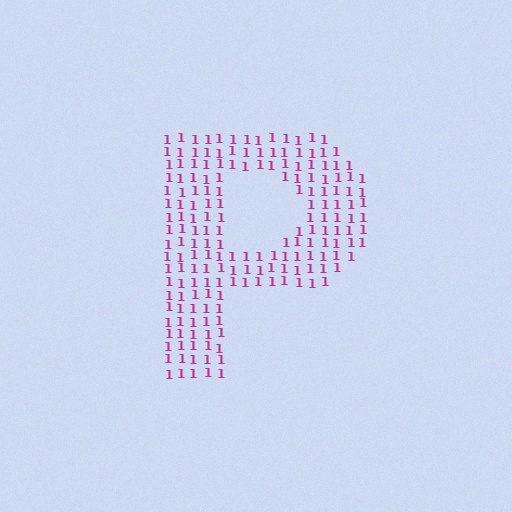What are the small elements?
The small elements are digit 1's.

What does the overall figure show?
The overall figure shows the letter P.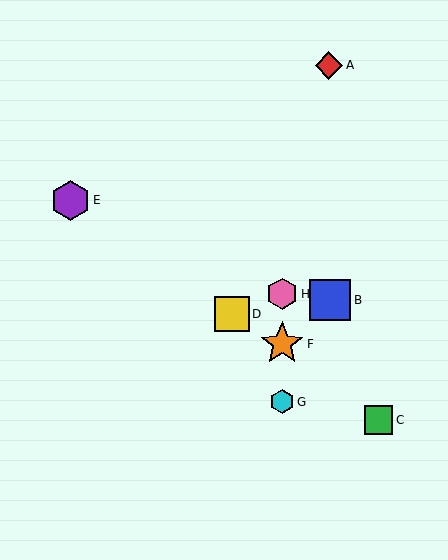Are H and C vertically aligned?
No, H is at x≈282 and C is at x≈379.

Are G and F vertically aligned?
Yes, both are at x≈282.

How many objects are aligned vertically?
3 objects (F, G, H) are aligned vertically.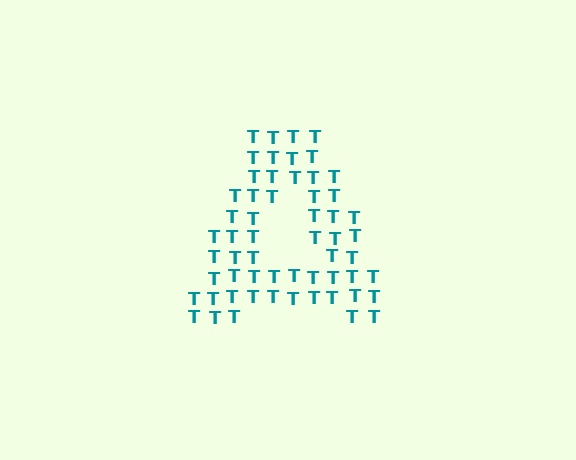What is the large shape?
The large shape is the letter A.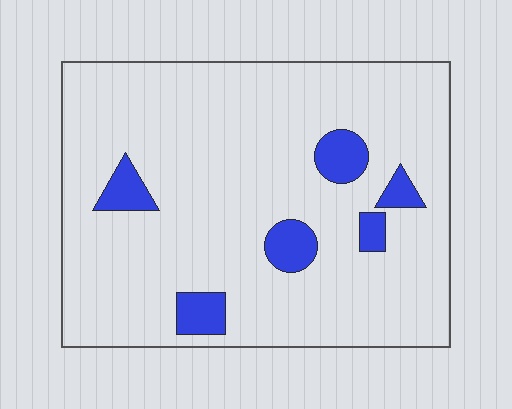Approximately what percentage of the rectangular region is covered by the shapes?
Approximately 10%.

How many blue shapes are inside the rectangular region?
6.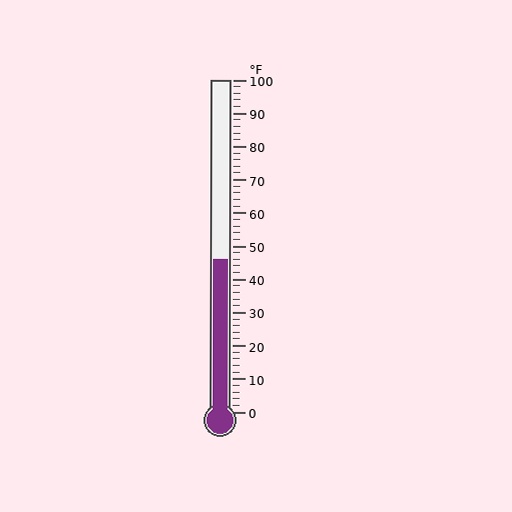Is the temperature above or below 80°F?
The temperature is below 80°F.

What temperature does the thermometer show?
The thermometer shows approximately 46°F.